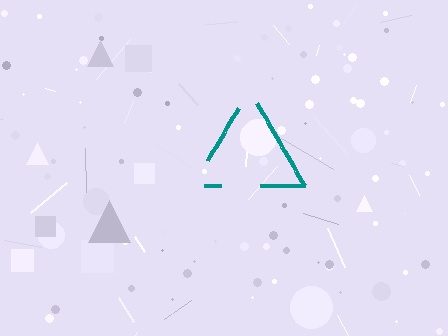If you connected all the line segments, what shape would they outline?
They would outline a triangle.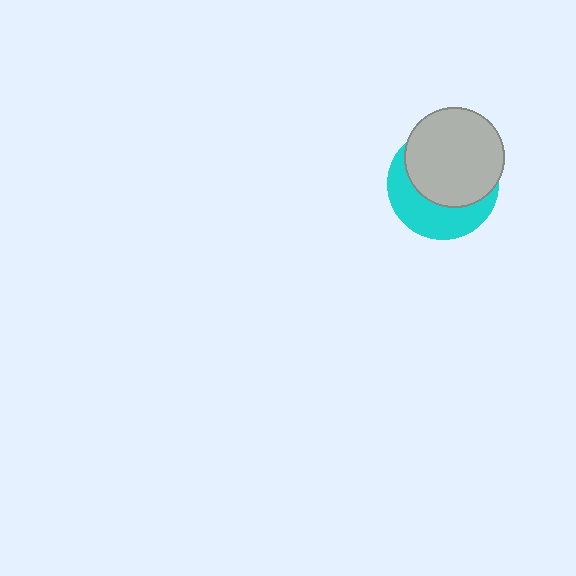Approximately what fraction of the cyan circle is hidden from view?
Roughly 59% of the cyan circle is hidden behind the light gray circle.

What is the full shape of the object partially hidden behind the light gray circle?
The partially hidden object is a cyan circle.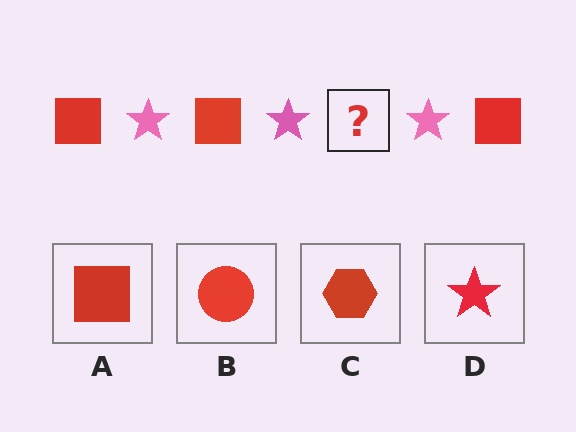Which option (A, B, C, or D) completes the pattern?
A.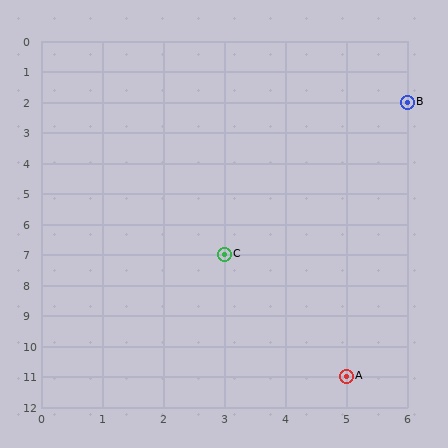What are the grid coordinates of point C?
Point C is at grid coordinates (3, 7).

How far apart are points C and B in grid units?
Points C and B are 3 columns and 5 rows apart (about 5.8 grid units diagonally).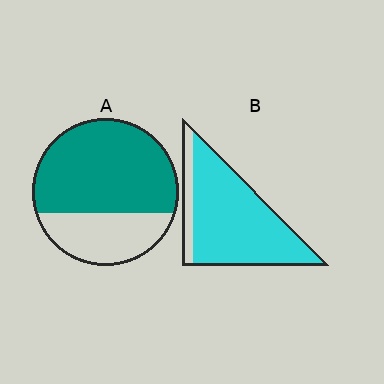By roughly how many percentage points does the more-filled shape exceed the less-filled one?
By roughly 20 percentage points (B over A).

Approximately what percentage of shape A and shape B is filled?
A is approximately 70% and B is approximately 85%.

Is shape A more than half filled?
Yes.